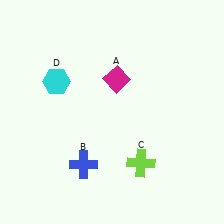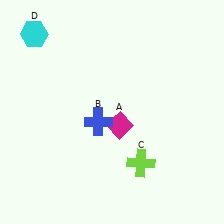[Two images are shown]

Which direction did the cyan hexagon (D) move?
The cyan hexagon (D) moved up.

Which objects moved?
The objects that moved are: the magenta diamond (A), the blue cross (B), the cyan hexagon (D).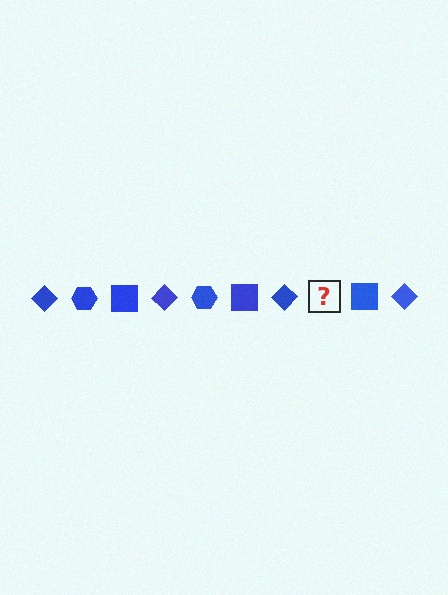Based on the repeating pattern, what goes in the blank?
The blank should be a blue hexagon.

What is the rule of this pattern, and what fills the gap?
The rule is that the pattern cycles through diamond, hexagon, square shapes in blue. The gap should be filled with a blue hexagon.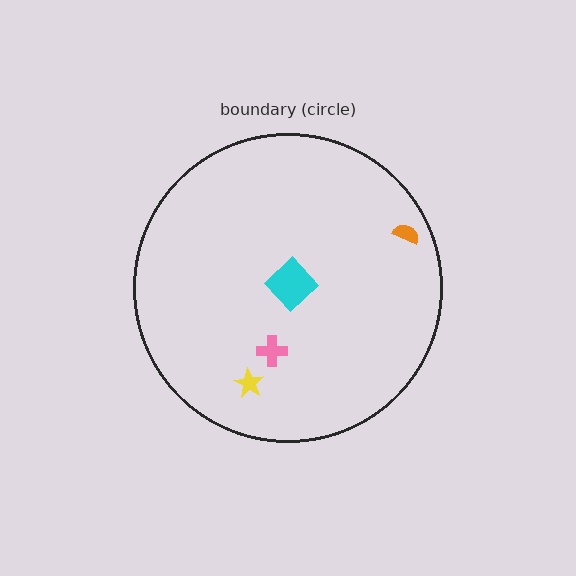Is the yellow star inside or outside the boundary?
Inside.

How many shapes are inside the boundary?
4 inside, 0 outside.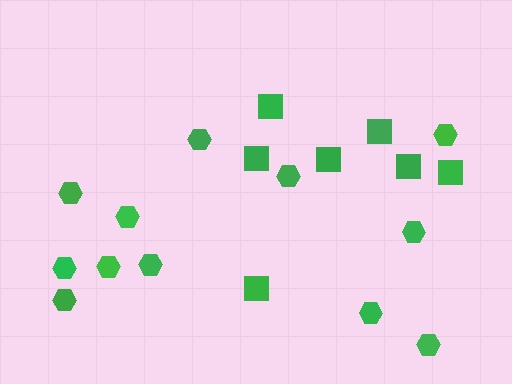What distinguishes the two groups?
There are 2 groups: one group of squares (7) and one group of hexagons (12).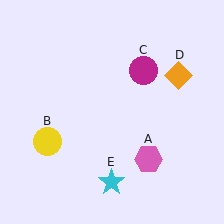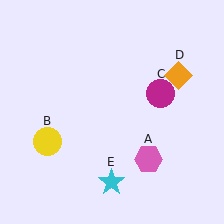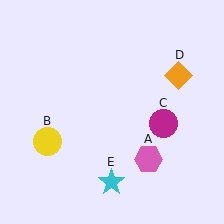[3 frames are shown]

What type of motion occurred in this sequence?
The magenta circle (object C) rotated clockwise around the center of the scene.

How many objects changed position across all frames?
1 object changed position: magenta circle (object C).